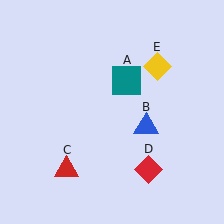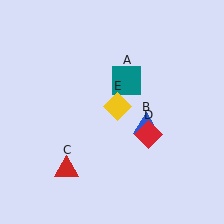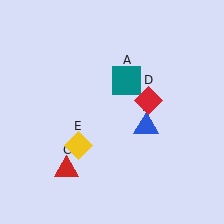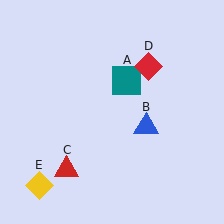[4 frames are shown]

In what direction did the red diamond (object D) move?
The red diamond (object D) moved up.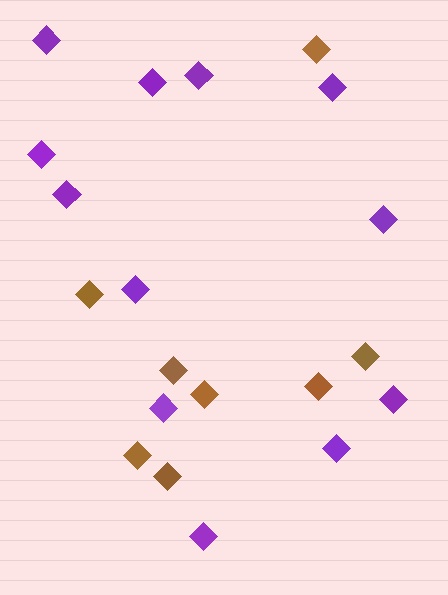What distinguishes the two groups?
There are 2 groups: one group of purple diamonds (12) and one group of brown diamonds (8).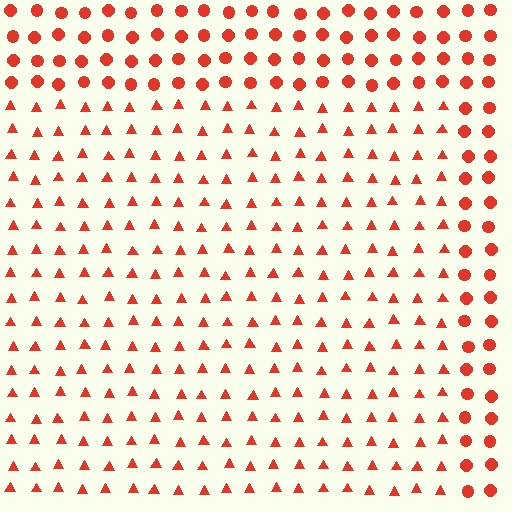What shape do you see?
I see a rectangle.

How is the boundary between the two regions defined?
The boundary is defined by a change in element shape: triangles inside vs. circles outside. All elements share the same color and spacing.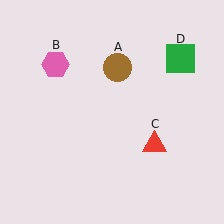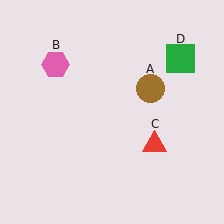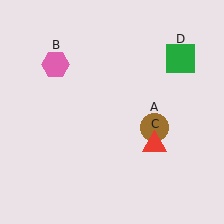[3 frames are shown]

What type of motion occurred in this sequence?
The brown circle (object A) rotated clockwise around the center of the scene.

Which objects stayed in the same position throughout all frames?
Pink hexagon (object B) and red triangle (object C) and green square (object D) remained stationary.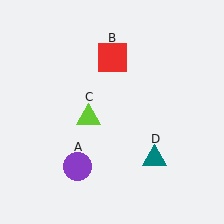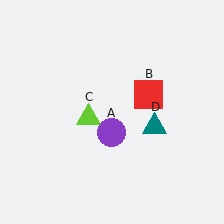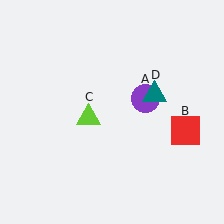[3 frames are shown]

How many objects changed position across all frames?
3 objects changed position: purple circle (object A), red square (object B), teal triangle (object D).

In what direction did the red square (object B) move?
The red square (object B) moved down and to the right.